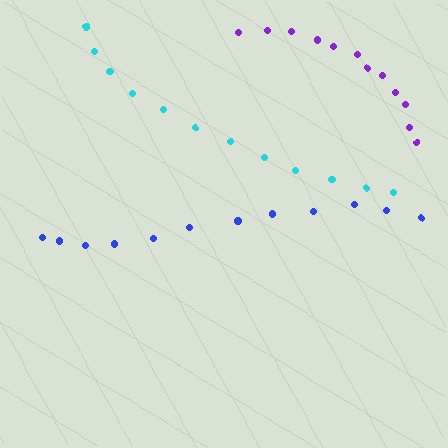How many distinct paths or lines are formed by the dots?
There are 3 distinct paths.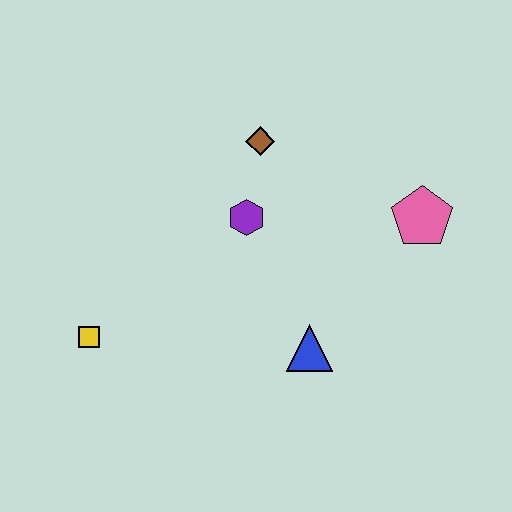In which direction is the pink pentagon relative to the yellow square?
The pink pentagon is to the right of the yellow square.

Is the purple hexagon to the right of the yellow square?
Yes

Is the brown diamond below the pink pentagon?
No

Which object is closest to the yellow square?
The purple hexagon is closest to the yellow square.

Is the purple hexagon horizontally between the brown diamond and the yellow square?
Yes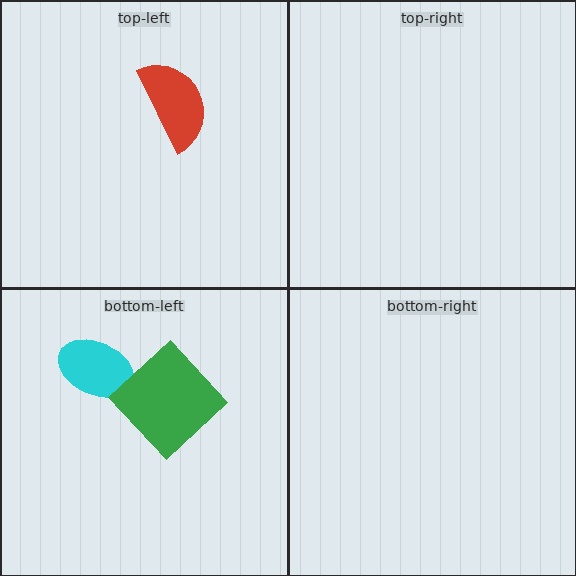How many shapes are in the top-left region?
1.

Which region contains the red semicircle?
The top-left region.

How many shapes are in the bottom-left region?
2.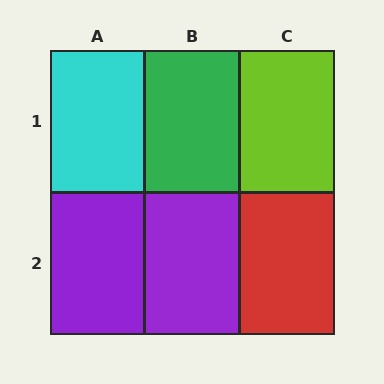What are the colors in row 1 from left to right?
Cyan, green, lime.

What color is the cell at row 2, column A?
Purple.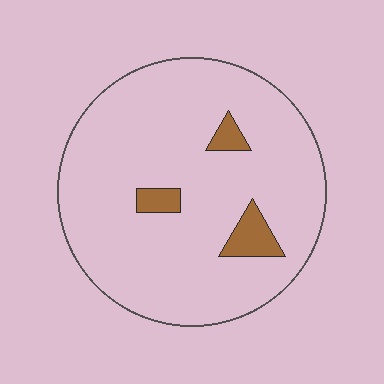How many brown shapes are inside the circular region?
3.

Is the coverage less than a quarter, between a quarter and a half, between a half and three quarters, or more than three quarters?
Less than a quarter.